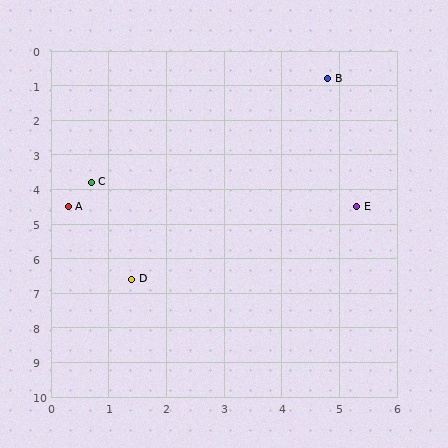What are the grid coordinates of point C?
Point C is at approximately (0.7, 3.8).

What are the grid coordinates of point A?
Point A is at approximately (0.3, 4.5).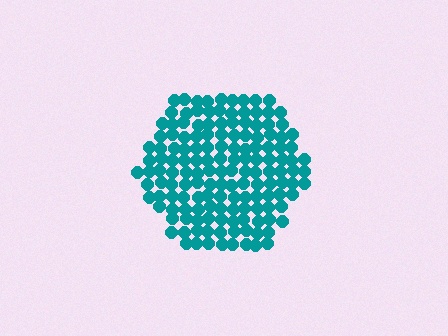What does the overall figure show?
The overall figure shows a hexagon.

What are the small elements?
The small elements are circles.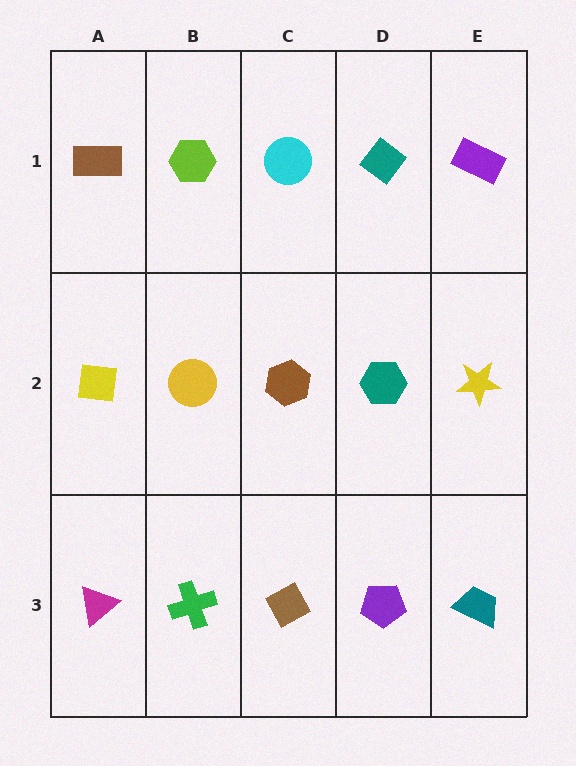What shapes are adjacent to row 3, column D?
A teal hexagon (row 2, column D), a brown diamond (row 3, column C), a teal trapezoid (row 3, column E).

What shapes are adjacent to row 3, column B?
A yellow circle (row 2, column B), a magenta triangle (row 3, column A), a brown diamond (row 3, column C).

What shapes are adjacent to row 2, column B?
A lime hexagon (row 1, column B), a green cross (row 3, column B), a yellow square (row 2, column A), a brown hexagon (row 2, column C).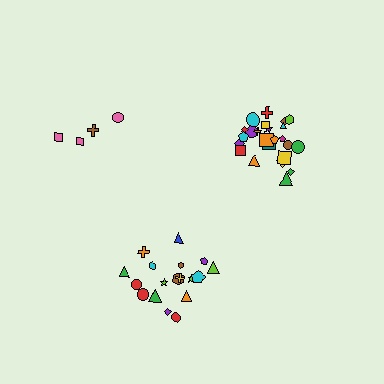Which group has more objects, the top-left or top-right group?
The top-right group.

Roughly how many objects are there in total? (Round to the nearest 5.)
Roughly 45 objects in total.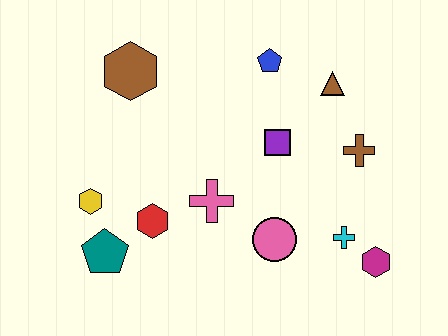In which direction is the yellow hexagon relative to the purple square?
The yellow hexagon is to the left of the purple square.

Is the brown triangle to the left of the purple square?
No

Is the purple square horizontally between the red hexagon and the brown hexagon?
No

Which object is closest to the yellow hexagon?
The teal pentagon is closest to the yellow hexagon.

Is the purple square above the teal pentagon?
Yes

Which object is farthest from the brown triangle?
The teal pentagon is farthest from the brown triangle.